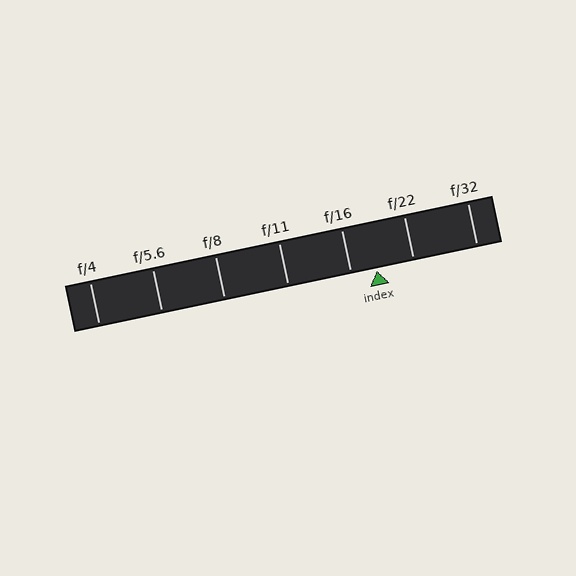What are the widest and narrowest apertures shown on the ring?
The widest aperture shown is f/4 and the narrowest is f/32.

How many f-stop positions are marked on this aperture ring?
There are 7 f-stop positions marked.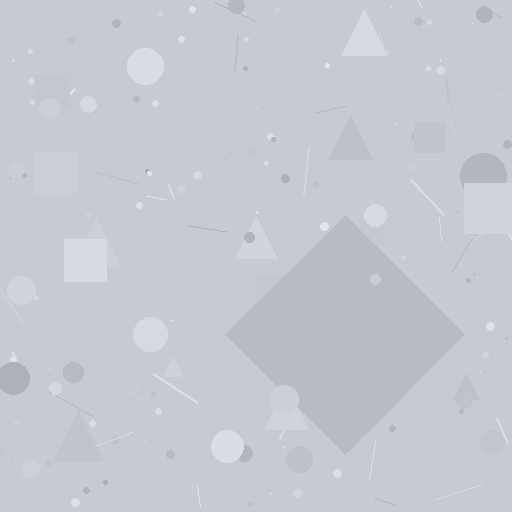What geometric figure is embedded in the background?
A diamond is embedded in the background.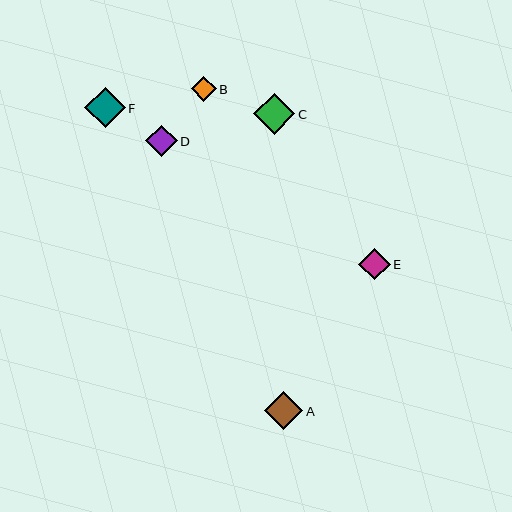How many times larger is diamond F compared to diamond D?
Diamond F is approximately 1.3 times the size of diamond D.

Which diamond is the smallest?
Diamond B is the smallest with a size of approximately 24 pixels.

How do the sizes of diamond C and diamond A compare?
Diamond C and diamond A are approximately the same size.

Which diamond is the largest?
Diamond C is the largest with a size of approximately 41 pixels.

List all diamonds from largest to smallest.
From largest to smallest: C, F, A, E, D, B.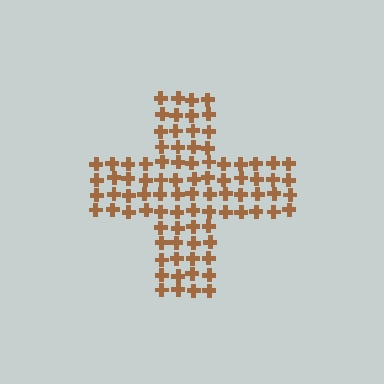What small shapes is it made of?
It is made of small crosses.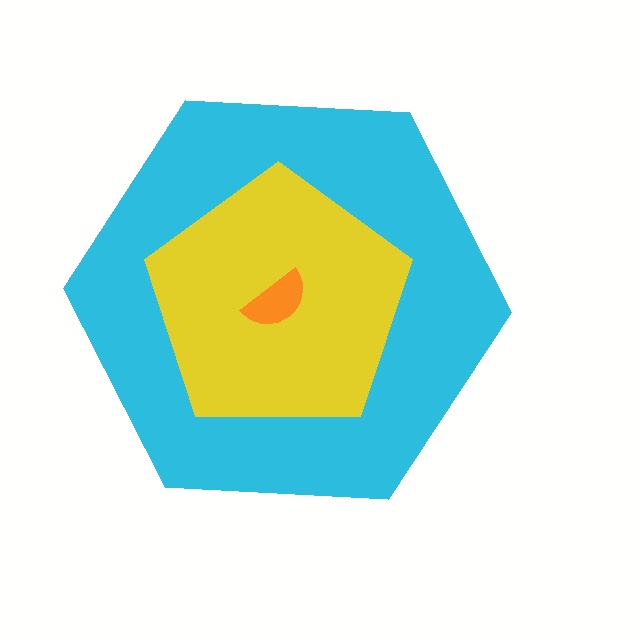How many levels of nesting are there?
3.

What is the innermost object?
The orange semicircle.